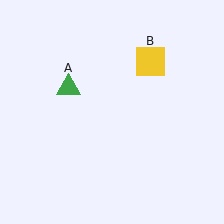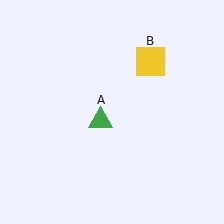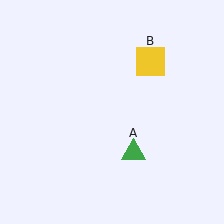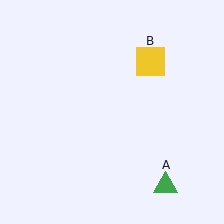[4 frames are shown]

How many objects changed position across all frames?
1 object changed position: green triangle (object A).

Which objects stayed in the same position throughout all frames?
Yellow square (object B) remained stationary.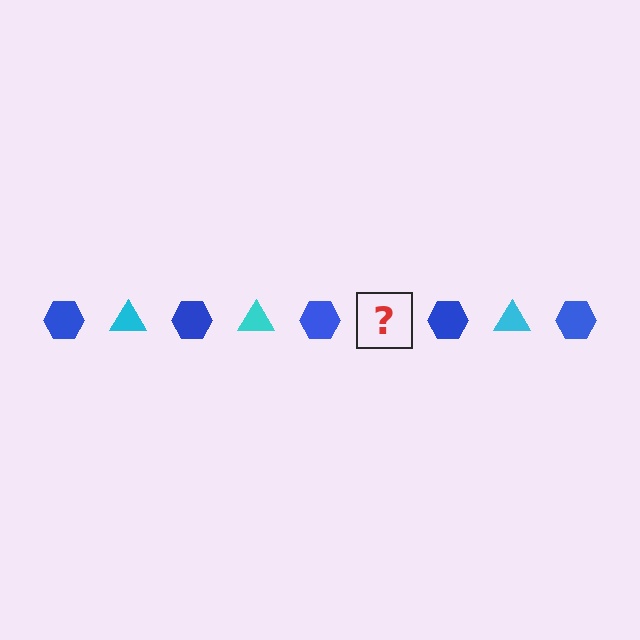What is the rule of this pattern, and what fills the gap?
The rule is that the pattern alternates between blue hexagon and cyan triangle. The gap should be filled with a cyan triangle.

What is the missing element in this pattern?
The missing element is a cyan triangle.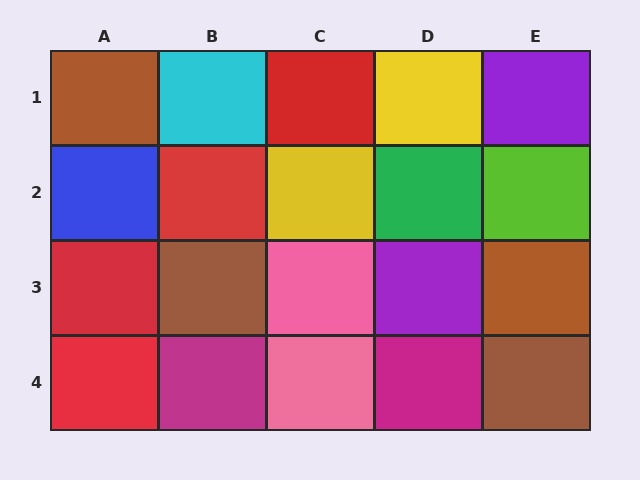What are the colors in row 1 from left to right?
Brown, cyan, red, yellow, purple.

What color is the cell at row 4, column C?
Pink.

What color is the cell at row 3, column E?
Brown.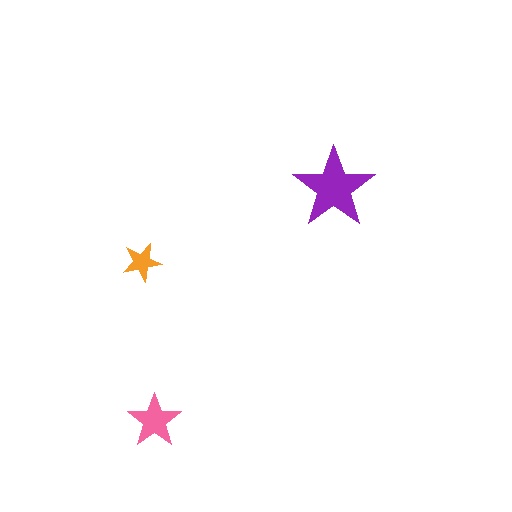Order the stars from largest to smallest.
the purple one, the pink one, the orange one.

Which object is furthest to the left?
The orange star is leftmost.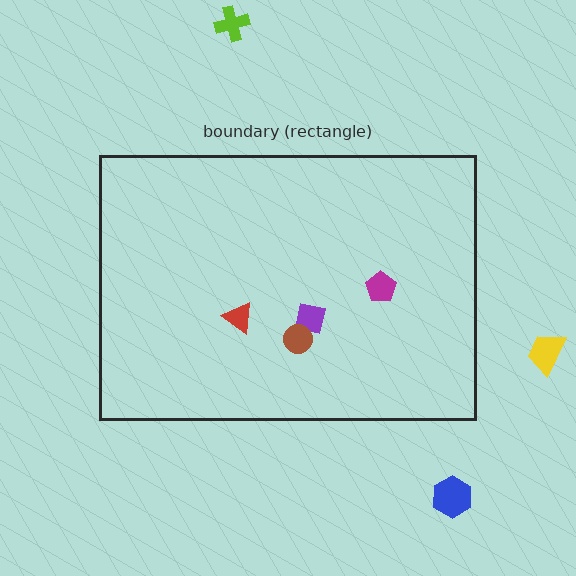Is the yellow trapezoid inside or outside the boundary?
Outside.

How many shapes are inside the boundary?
4 inside, 3 outside.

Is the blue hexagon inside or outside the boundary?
Outside.